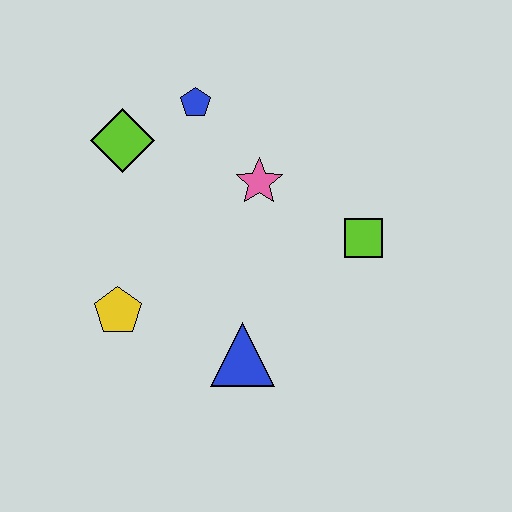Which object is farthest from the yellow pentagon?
The lime square is farthest from the yellow pentagon.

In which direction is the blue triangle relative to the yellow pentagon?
The blue triangle is to the right of the yellow pentagon.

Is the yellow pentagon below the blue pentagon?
Yes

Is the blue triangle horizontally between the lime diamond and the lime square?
Yes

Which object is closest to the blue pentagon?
The lime diamond is closest to the blue pentagon.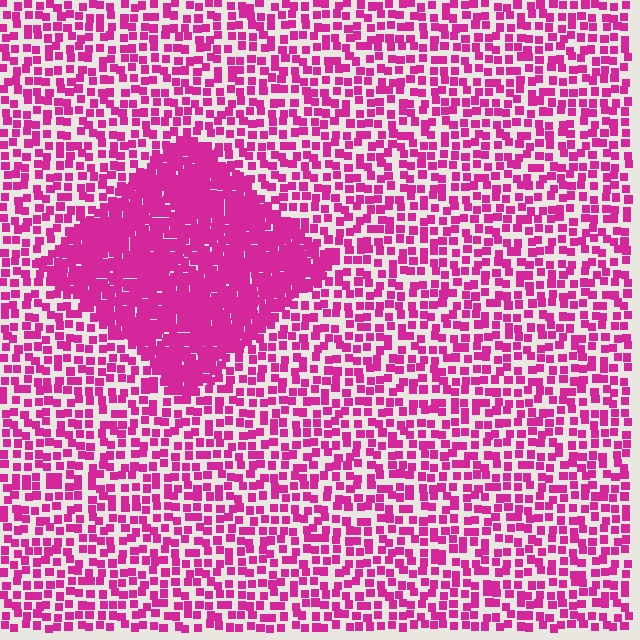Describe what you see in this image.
The image contains small magenta elements arranged at two different densities. A diamond-shaped region is visible where the elements are more densely packed than the surrounding area.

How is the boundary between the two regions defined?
The boundary is defined by a change in element density (approximately 2.5x ratio). All elements are the same color, size, and shape.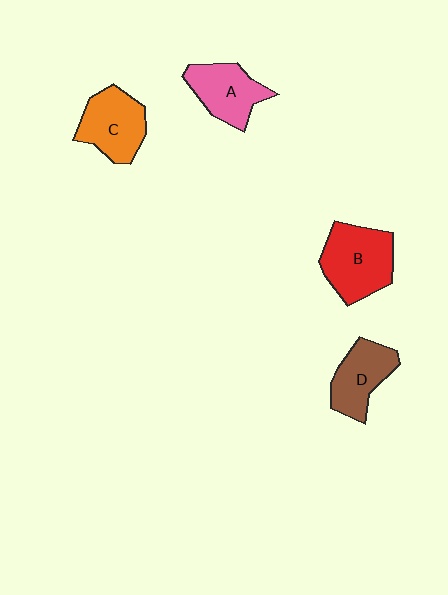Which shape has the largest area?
Shape B (red).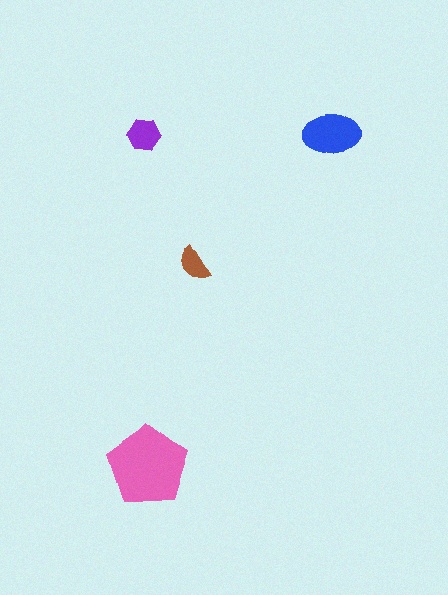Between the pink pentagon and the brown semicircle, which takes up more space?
The pink pentagon.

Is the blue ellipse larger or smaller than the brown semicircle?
Larger.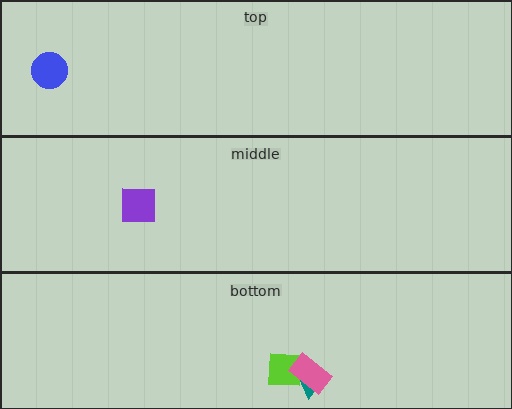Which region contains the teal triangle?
The bottom region.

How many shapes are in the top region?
1.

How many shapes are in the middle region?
1.